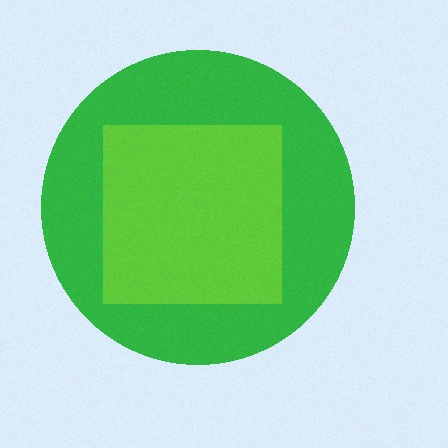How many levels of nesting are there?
2.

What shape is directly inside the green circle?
The lime square.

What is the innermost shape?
The lime square.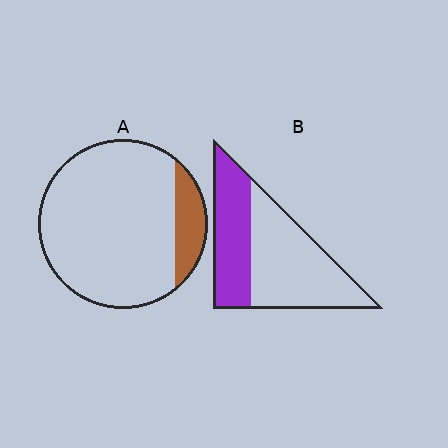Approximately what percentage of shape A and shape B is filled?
A is approximately 15% and B is approximately 40%.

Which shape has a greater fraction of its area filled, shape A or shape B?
Shape B.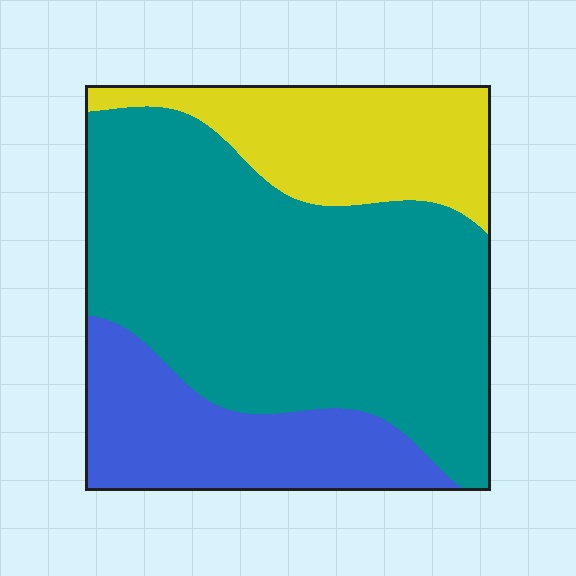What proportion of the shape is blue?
Blue takes up about one fifth (1/5) of the shape.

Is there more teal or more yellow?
Teal.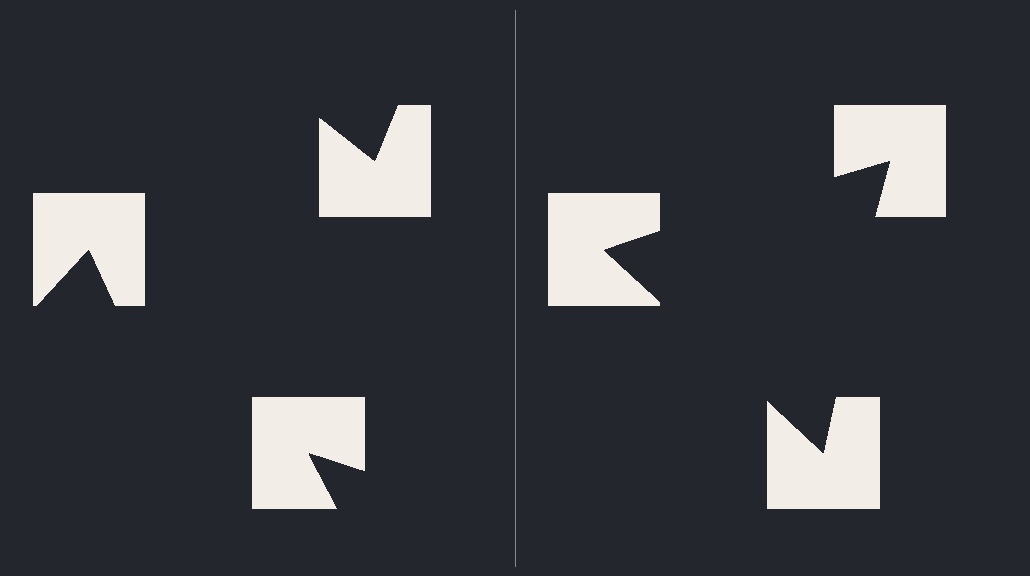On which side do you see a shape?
An illusory triangle appears on the right side. On the left side the wedge cuts are rotated, so no coherent shape forms.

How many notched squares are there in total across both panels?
6 — 3 on each side.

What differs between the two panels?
The notched squares are positioned identically on both sides; only the wedge orientations differ. On the right they align to a triangle; on the left they are misaligned.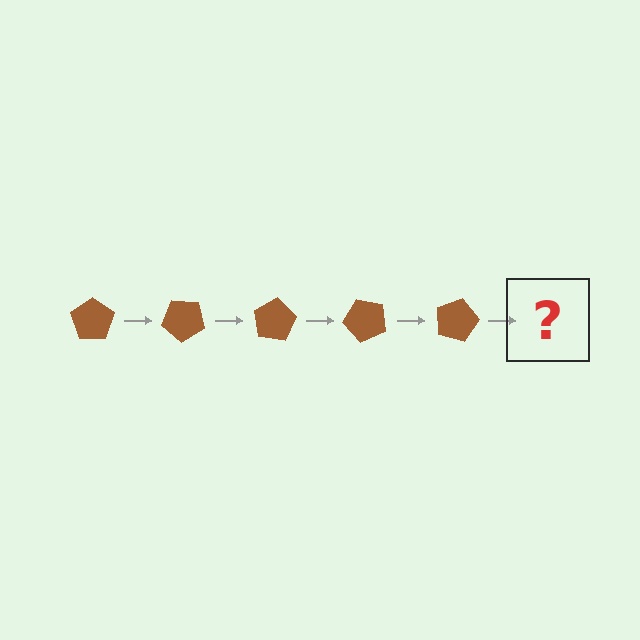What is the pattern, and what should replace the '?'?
The pattern is that the pentagon rotates 40 degrees each step. The '?' should be a brown pentagon rotated 200 degrees.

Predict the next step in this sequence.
The next step is a brown pentagon rotated 200 degrees.